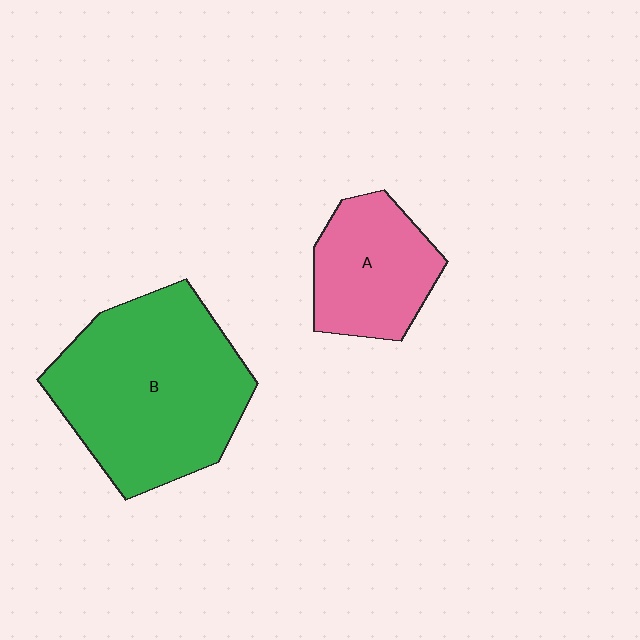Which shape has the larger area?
Shape B (green).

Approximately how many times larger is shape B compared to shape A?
Approximately 2.0 times.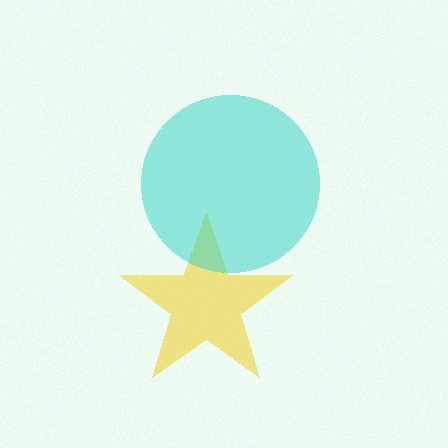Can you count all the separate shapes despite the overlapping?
Yes, there are 2 separate shapes.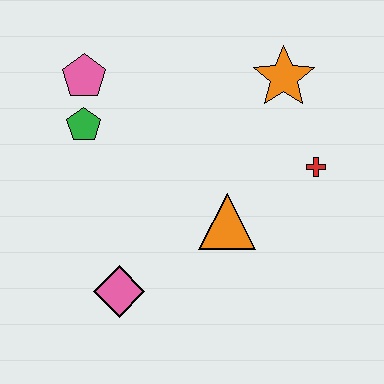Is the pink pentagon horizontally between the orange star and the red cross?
No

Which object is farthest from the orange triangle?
The pink pentagon is farthest from the orange triangle.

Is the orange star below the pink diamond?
No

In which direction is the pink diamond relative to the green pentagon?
The pink diamond is below the green pentagon.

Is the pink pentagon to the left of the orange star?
Yes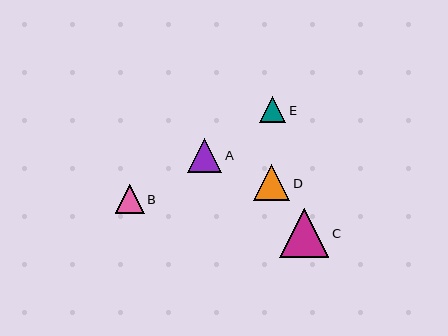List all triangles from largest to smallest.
From largest to smallest: C, D, A, B, E.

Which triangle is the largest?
Triangle C is the largest with a size of approximately 49 pixels.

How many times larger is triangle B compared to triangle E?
Triangle B is approximately 1.1 times the size of triangle E.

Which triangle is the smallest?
Triangle E is the smallest with a size of approximately 26 pixels.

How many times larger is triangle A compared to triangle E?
Triangle A is approximately 1.3 times the size of triangle E.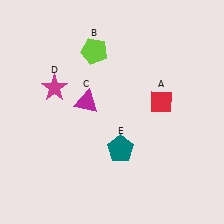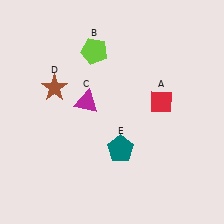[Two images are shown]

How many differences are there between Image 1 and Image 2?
There is 1 difference between the two images.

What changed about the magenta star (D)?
In Image 1, D is magenta. In Image 2, it changed to brown.